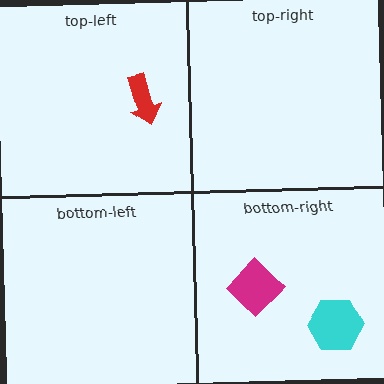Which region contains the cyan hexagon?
The bottom-right region.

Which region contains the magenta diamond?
The bottom-right region.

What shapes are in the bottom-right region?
The cyan hexagon, the magenta diamond.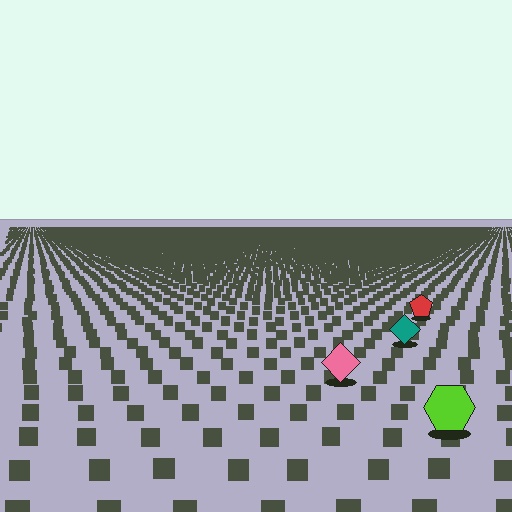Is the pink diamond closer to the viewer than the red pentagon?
Yes. The pink diamond is closer — you can tell from the texture gradient: the ground texture is coarser near it.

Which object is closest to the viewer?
The lime hexagon is closest. The texture marks near it are larger and more spread out.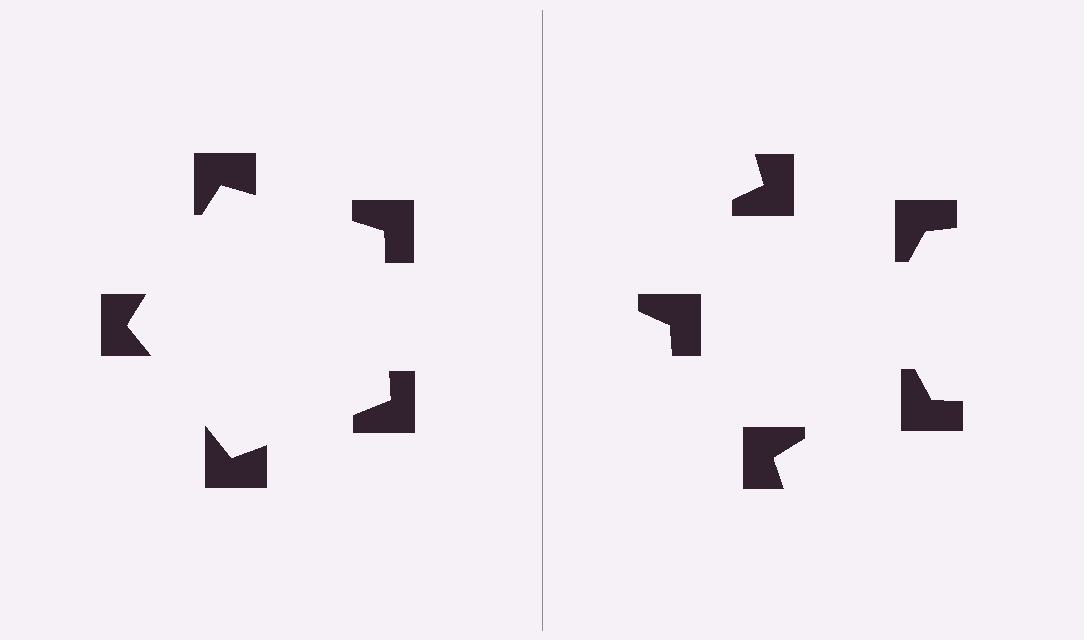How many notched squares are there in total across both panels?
10 — 5 on each side.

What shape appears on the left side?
An illusory pentagon.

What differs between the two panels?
The notched squares are positioned identically on both sides; only the wedge orientations differ. On the left they align to a pentagon; on the right they are misaligned.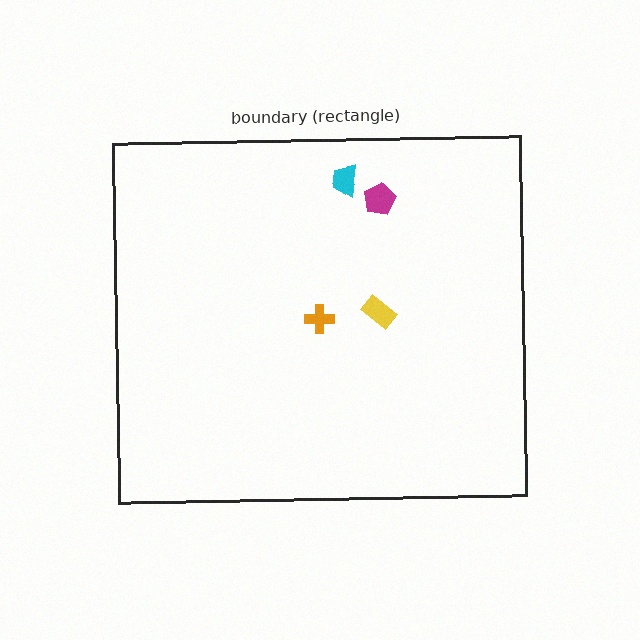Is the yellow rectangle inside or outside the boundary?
Inside.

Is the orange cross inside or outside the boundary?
Inside.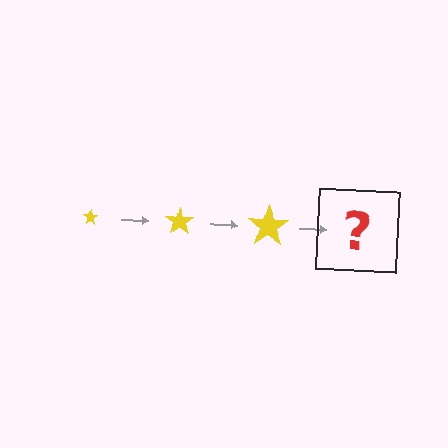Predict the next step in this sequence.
The next step is a yellow star, larger than the previous one.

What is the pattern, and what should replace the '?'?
The pattern is that the star gets progressively larger each step. The '?' should be a yellow star, larger than the previous one.